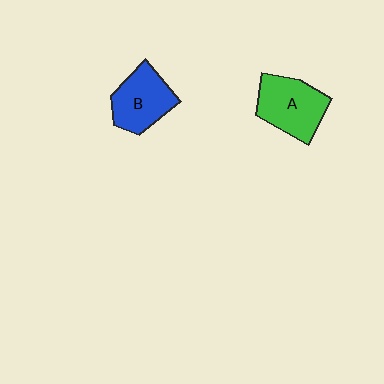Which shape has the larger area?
Shape A (green).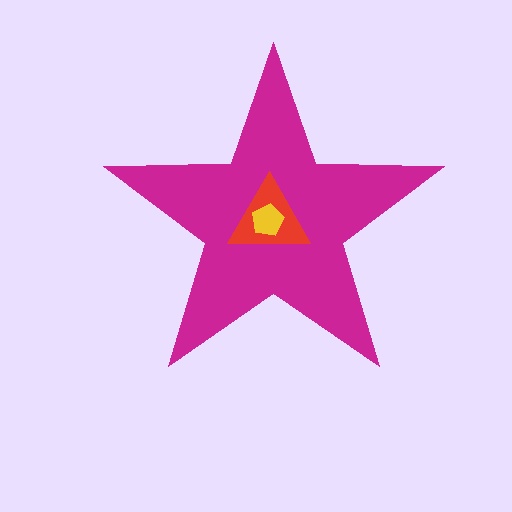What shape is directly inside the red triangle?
The yellow pentagon.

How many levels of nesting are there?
3.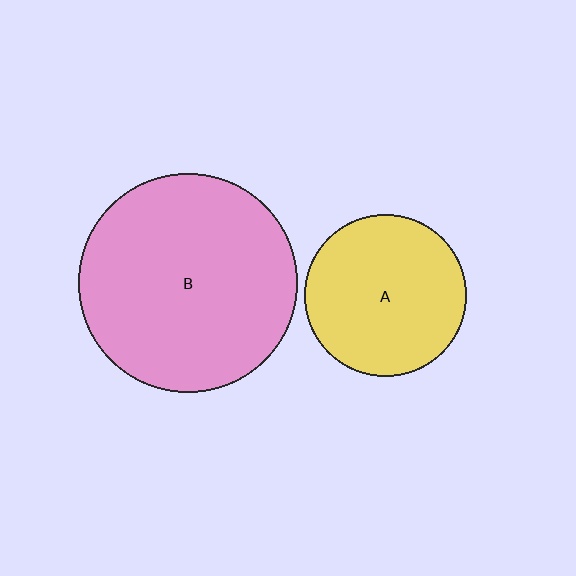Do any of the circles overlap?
No, none of the circles overlap.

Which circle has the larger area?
Circle B (pink).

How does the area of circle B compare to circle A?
Approximately 1.8 times.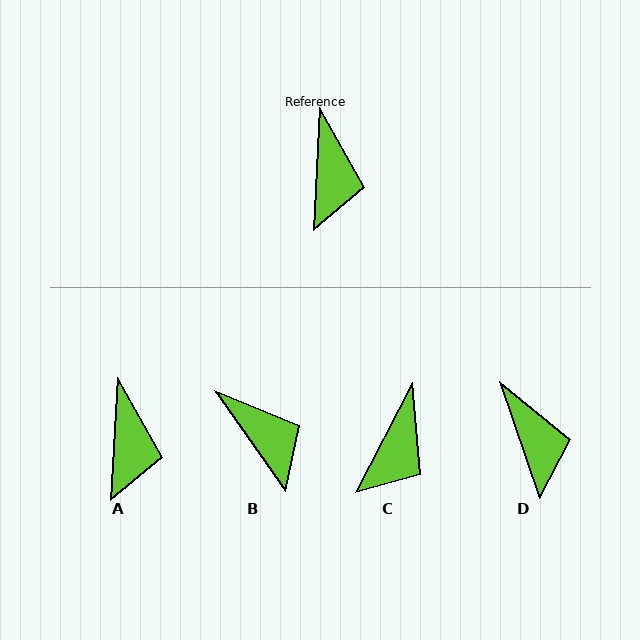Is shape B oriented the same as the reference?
No, it is off by about 38 degrees.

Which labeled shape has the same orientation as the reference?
A.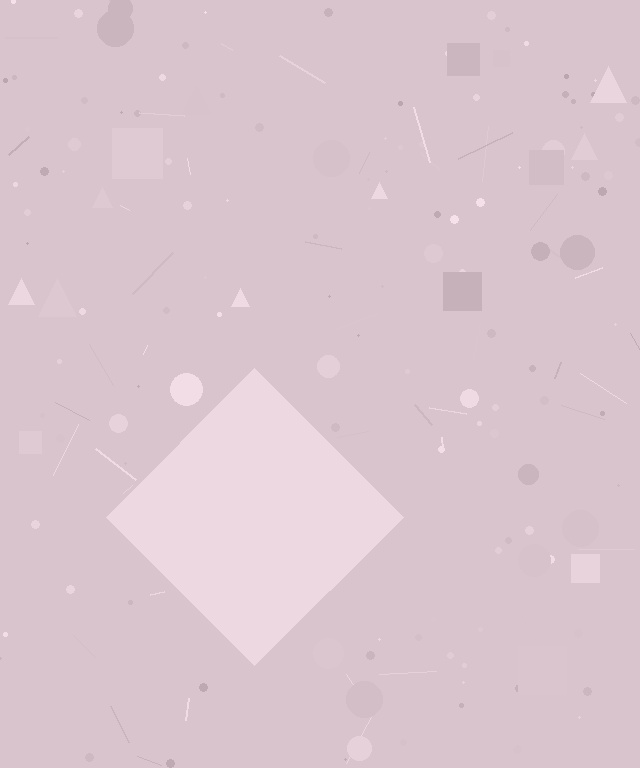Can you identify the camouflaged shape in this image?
The camouflaged shape is a diamond.